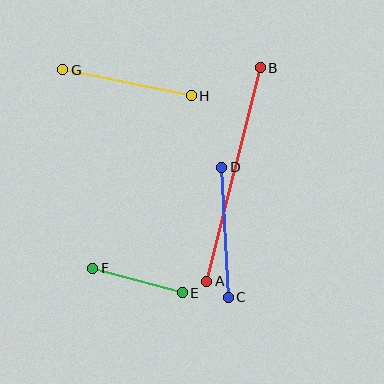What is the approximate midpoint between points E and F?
The midpoint is at approximately (137, 280) pixels.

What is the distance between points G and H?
The distance is approximately 131 pixels.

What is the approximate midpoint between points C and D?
The midpoint is at approximately (225, 232) pixels.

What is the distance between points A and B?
The distance is approximately 220 pixels.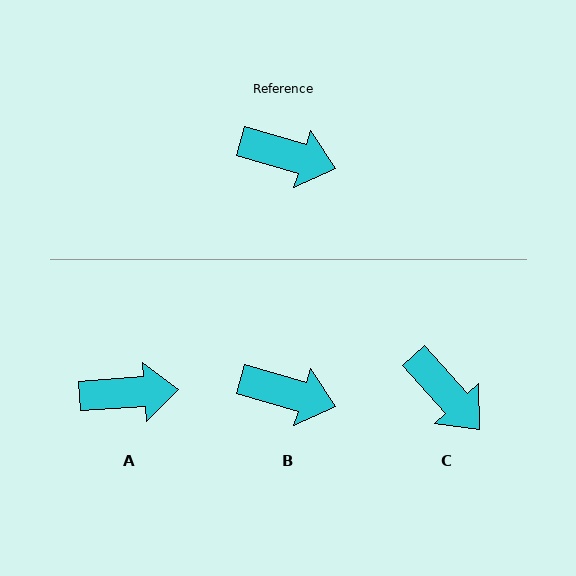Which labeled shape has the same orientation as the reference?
B.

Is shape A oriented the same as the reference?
No, it is off by about 20 degrees.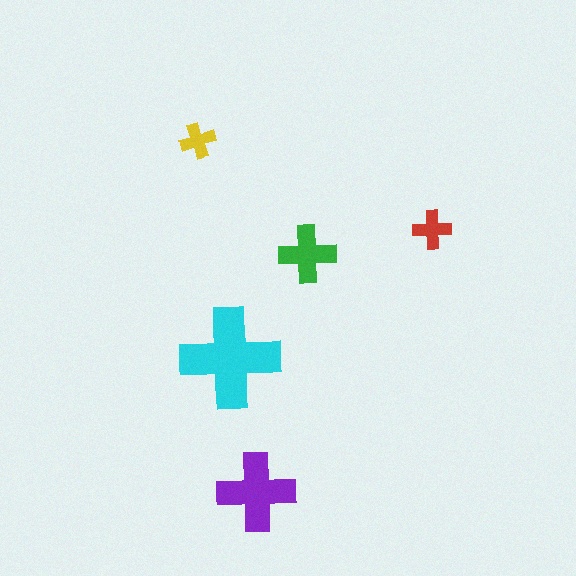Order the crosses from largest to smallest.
the cyan one, the purple one, the green one, the red one, the yellow one.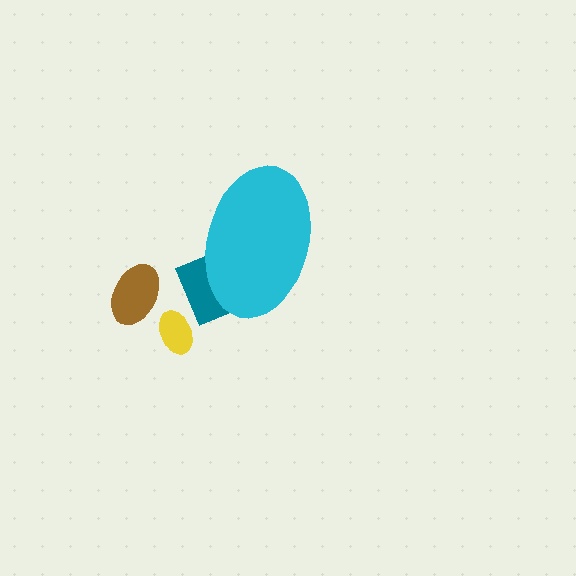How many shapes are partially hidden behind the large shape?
1 shape is partially hidden.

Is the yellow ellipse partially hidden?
No, the yellow ellipse is fully visible.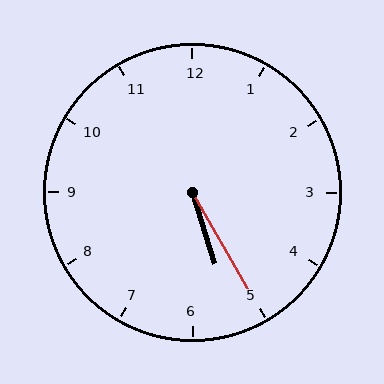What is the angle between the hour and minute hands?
Approximately 12 degrees.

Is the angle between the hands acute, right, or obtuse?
It is acute.